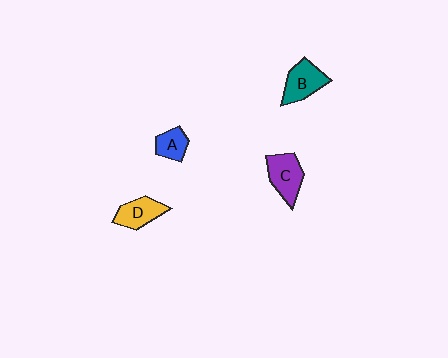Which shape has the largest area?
Shape C (purple).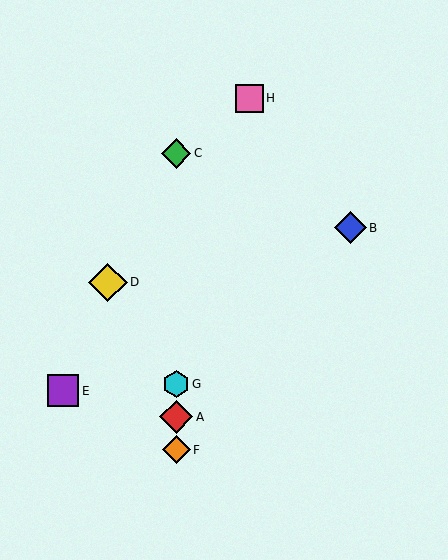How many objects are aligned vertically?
4 objects (A, C, F, G) are aligned vertically.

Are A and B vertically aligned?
No, A is at x≈176 and B is at x≈350.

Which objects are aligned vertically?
Objects A, C, F, G are aligned vertically.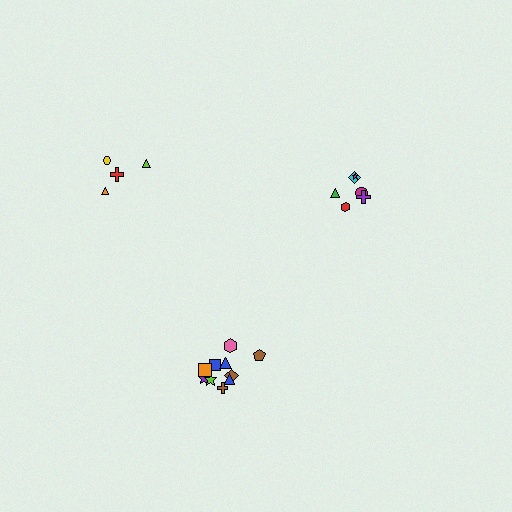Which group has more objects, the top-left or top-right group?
The top-right group.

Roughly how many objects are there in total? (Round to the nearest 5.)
Roughly 20 objects in total.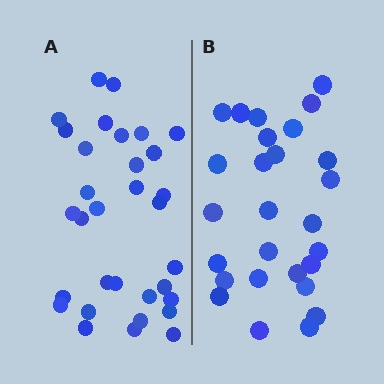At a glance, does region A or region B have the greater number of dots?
Region A (the left region) has more dots.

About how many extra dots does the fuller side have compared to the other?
Region A has about 5 more dots than region B.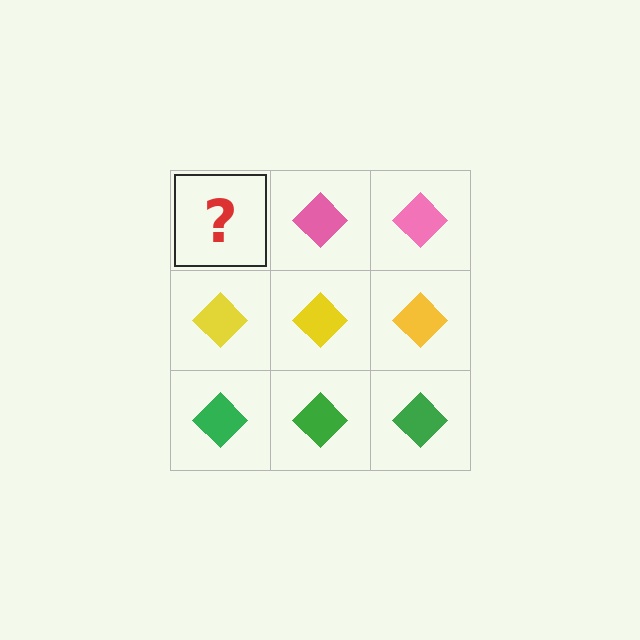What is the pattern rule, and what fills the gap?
The rule is that each row has a consistent color. The gap should be filled with a pink diamond.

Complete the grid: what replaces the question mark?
The question mark should be replaced with a pink diamond.